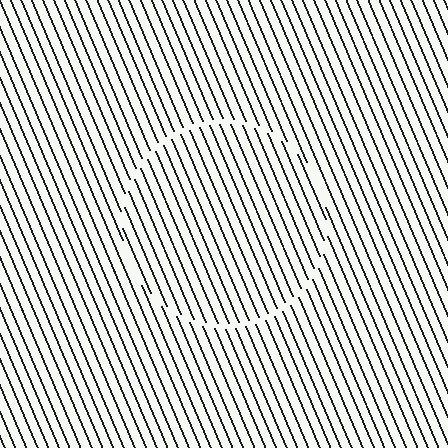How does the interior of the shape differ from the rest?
The interior of the shape contains the same grating, shifted by half a period — the contour is defined by the phase discontinuity where line-ends from the inner and outer gratings abut.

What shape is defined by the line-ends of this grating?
An illusory circle. The interior of the shape contains the same grating, shifted by half a period — the contour is defined by the phase discontinuity where line-ends from the inner and outer gratings abut.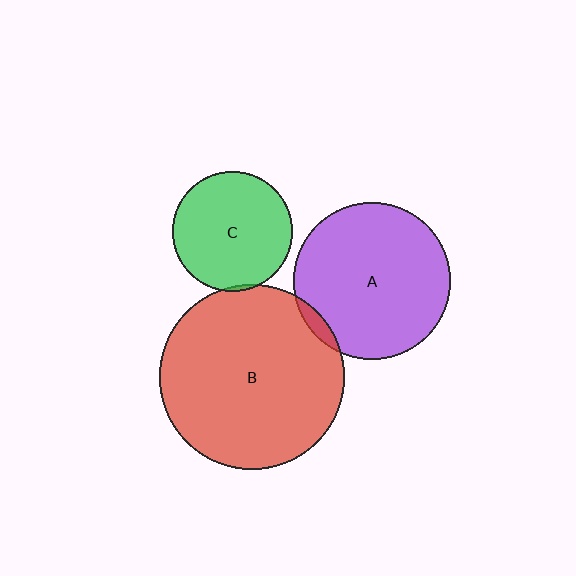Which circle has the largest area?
Circle B (red).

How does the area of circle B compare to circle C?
Approximately 2.3 times.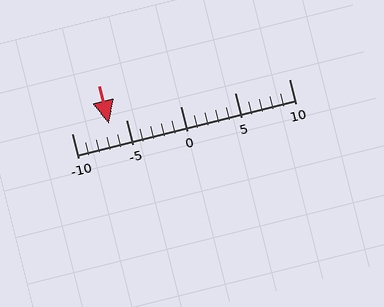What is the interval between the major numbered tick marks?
The major tick marks are spaced 5 units apart.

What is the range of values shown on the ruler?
The ruler shows values from -10 to 10.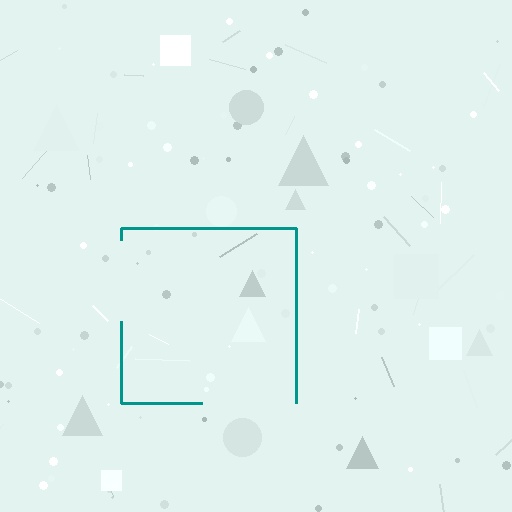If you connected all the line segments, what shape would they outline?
They would outline a square.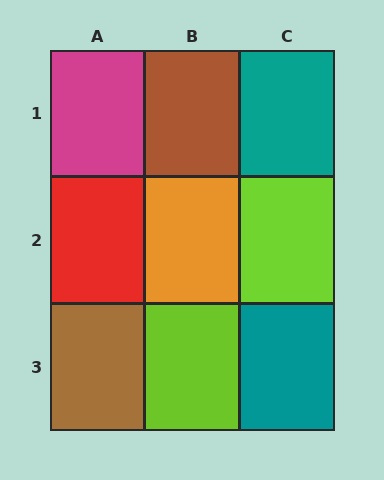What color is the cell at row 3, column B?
Lime.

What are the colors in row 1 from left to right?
Magenta, brown, teal.